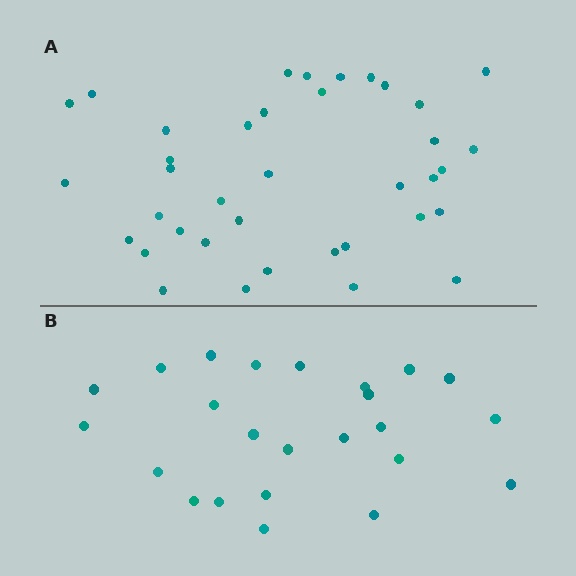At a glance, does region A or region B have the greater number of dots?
Region A (the top region) has more dots.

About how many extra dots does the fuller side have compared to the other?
Region A has approximately 15 more dots than region B.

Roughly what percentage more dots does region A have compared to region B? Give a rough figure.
About 60% more.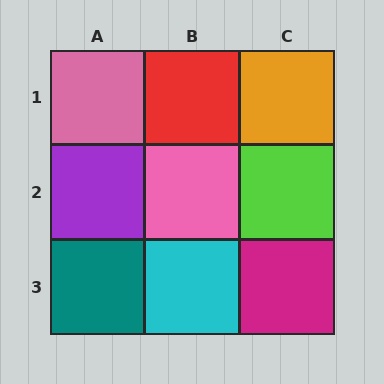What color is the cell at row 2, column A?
Purple.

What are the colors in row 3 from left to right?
Teal, cyan, magenta.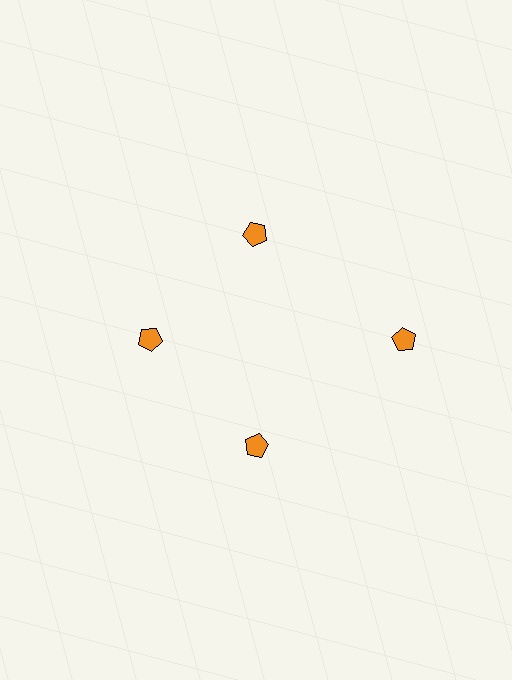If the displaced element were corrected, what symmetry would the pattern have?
It would have 4-fold rotational symmetry — the pattern would map onto itself every 90 degrees.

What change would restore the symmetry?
The symmetry would be restored by moving it inward, back onto the ring so that all 4 pentagons sit at equal angles and equal distance from the center.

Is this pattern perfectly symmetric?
No. The 4 orange pentagons are arranged in a ring, but one element near the 3 o'clock position is pushed outward from the center, breaking the 4-fold rotational symmetry.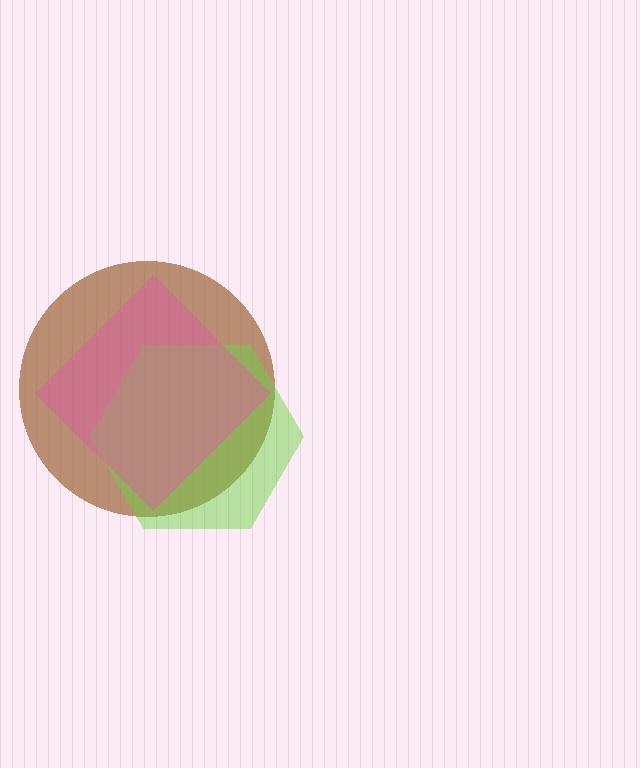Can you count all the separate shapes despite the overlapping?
Yes, there are 3 separate shapes.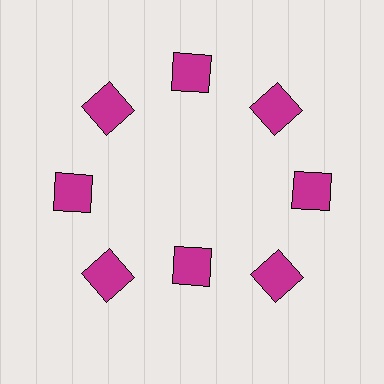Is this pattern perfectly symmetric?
No. The 8 magenta squares are arranged in a ring, but one element near the 6 o'clock position is pulled inward toward the center, breaking the 8-fold rotational symmetry.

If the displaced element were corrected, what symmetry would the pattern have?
It would have 8-fold rotational symmetry — the pattern would map onto itself every 45 degrees.